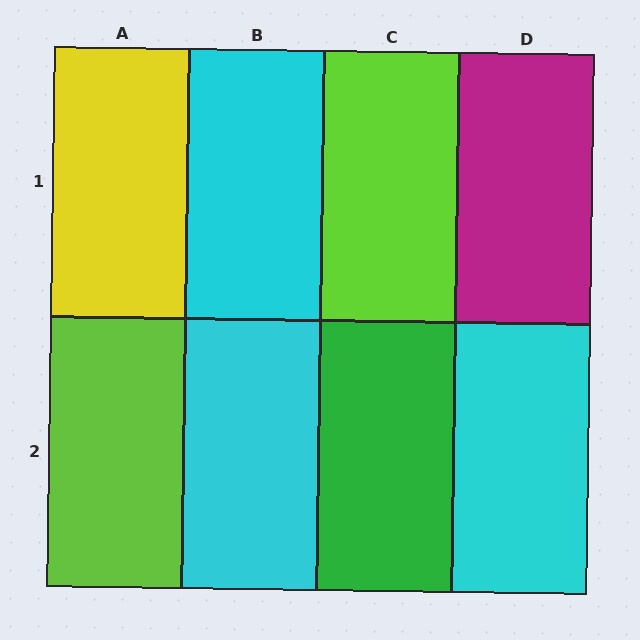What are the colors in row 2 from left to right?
Lime, cyan, green, cyan.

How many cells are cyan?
3 cells are cyan.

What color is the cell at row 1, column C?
Lime.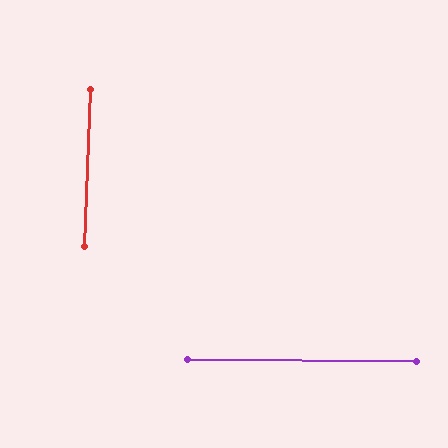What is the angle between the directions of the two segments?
Approximately 89 degrees.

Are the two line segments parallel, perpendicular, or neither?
Perpendicular — they meet at approximately 89°.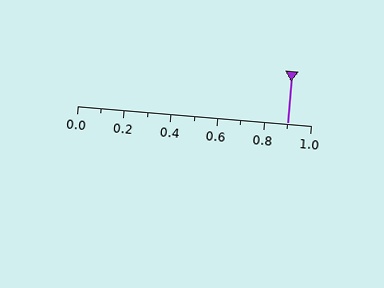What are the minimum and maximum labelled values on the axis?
The axis runs from 0.0 to 1.0.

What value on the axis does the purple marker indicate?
The marker indicates approximately 0.9.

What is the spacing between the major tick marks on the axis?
The major ticks are spaced 0.2 apart.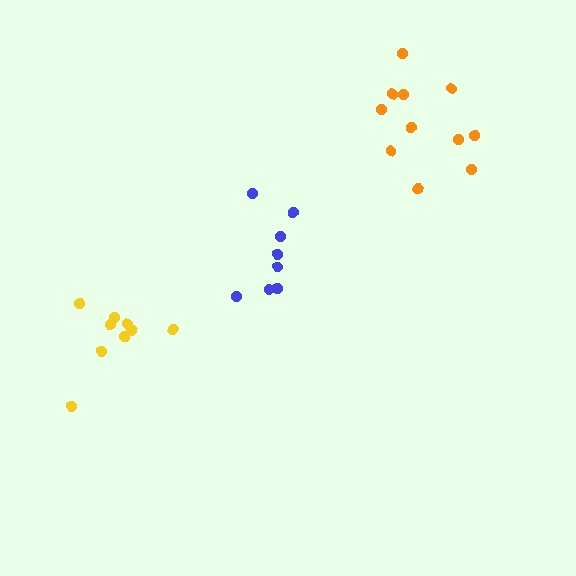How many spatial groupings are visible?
There are 3 spatial groupings.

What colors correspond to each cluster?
The clusters are colored: orange, yellow, blue.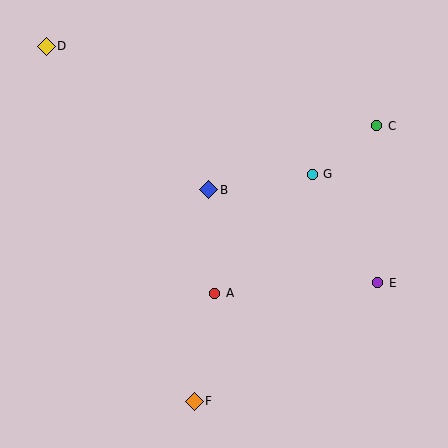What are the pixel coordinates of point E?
Point E is at (378, 283).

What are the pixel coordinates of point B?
Point B is at (209, 190).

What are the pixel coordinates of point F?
Point F is at (194, 401).